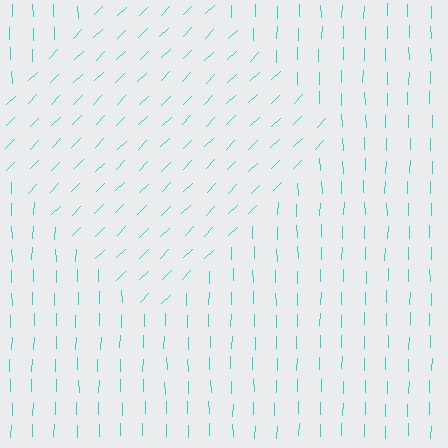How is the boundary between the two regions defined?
The boundary is defined purely by a change in line orientation (approximately 45 degrees difference). All lines are the same color and thickness.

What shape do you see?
I see a diamond.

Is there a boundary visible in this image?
Yes, there is a texture boundary formed by a change in line orientation.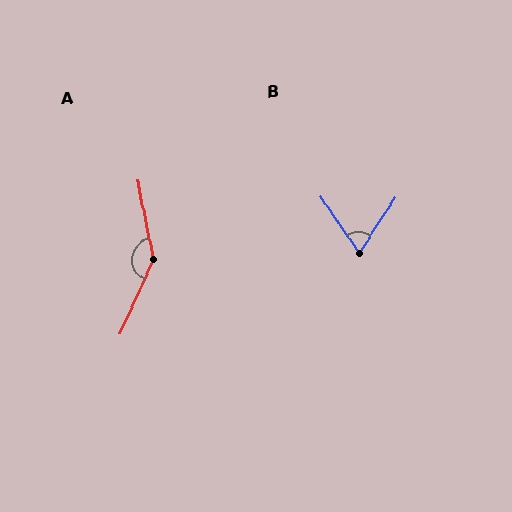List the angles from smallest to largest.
B (68°), A (145°).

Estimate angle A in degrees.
Approximately 145 degrees.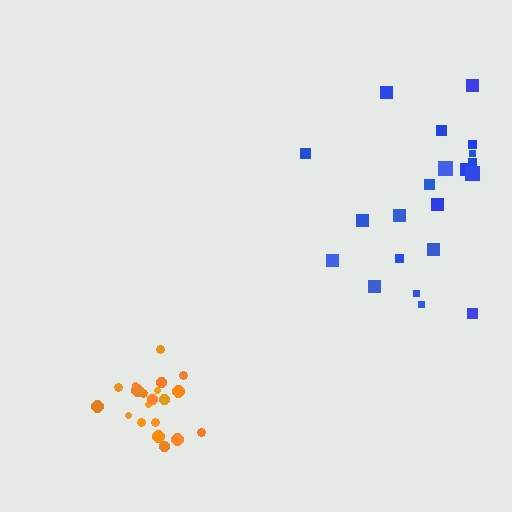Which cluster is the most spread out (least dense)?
Blue.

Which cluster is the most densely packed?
Orange.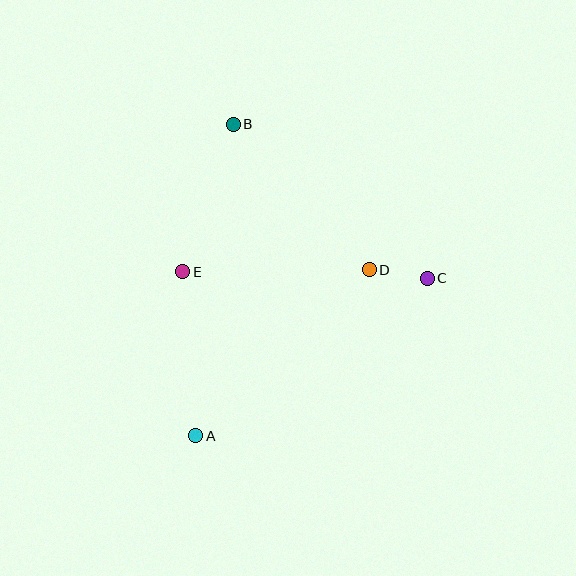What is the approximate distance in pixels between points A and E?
The distance between A and E is approximately 165 pixels.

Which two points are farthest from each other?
Points A and B are farthest from each other.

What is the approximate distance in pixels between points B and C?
The distance between B and C is approximately 248 pixels.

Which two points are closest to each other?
Points C and D are closest to each other.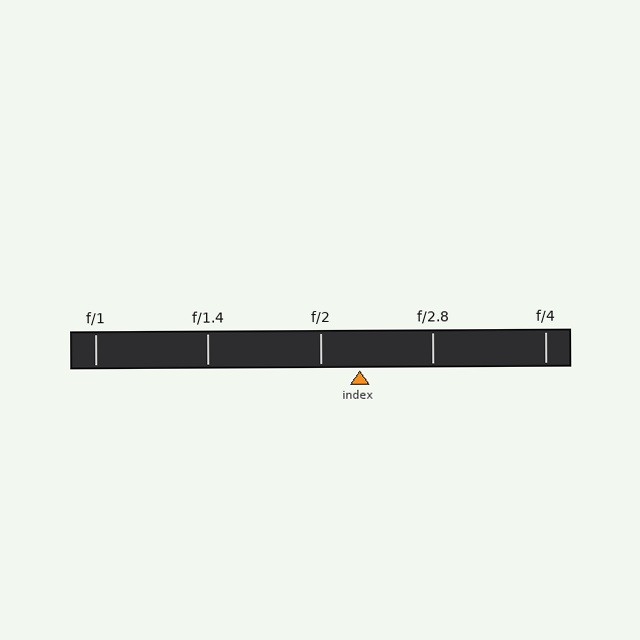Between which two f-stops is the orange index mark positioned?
The index mark is between f/2 and f/2.8.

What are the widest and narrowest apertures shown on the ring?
The widest aperture shown is f/1 and the narrowest is f/4.